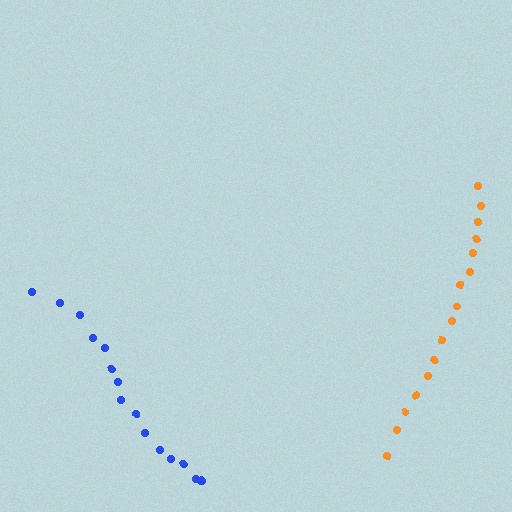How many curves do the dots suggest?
There are 2 distinct paths.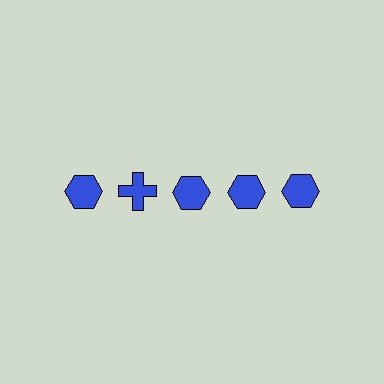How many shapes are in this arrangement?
There are 5 shapes arranged in a grid pattern.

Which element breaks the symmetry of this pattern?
The blue cross in the top row, second from left column breaks the symmetry. All other shapes are blue hexagons.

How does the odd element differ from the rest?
It has a different shape: cross instead of hexagon.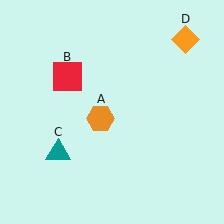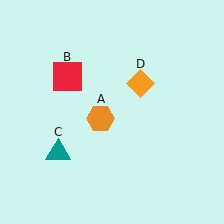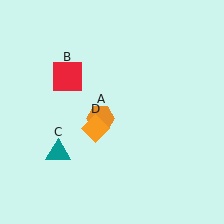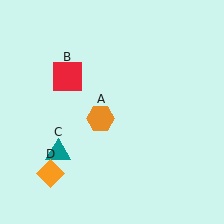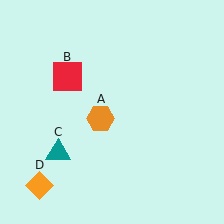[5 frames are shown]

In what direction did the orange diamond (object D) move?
The orange diamond (object D) moved down and to the left.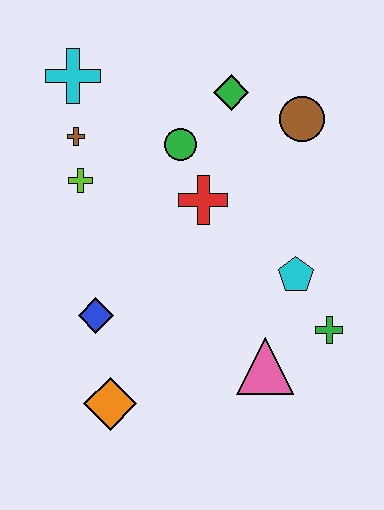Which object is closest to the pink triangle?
The green cross is closest to the pink triangle.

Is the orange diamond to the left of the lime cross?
No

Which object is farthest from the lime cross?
The green cross is farthest from the lime cross.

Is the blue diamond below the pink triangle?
No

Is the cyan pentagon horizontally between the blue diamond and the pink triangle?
No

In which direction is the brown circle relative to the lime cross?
The brown circle is to the right of the lime cross.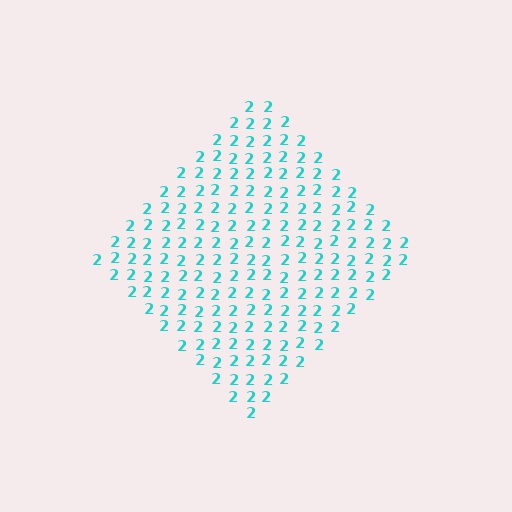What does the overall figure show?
The overall figure shows a diamond.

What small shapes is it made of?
It is made of small digit 2's.